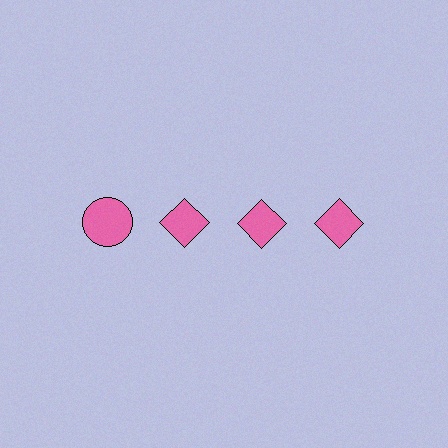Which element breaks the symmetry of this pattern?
The pink circle in the top row, leftmost column breaks the symmetry. All other shapes are pink diamonds.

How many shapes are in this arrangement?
There are 4 shapes arranged in a grid pattern.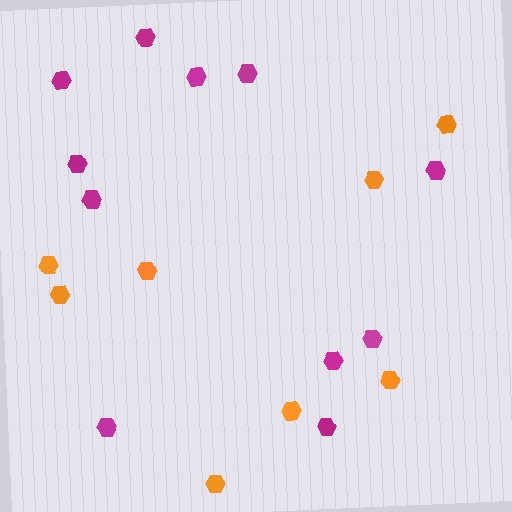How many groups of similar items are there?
There are 2 groups: one group of magenta hexagons (11) and one group of orange hexagons (8).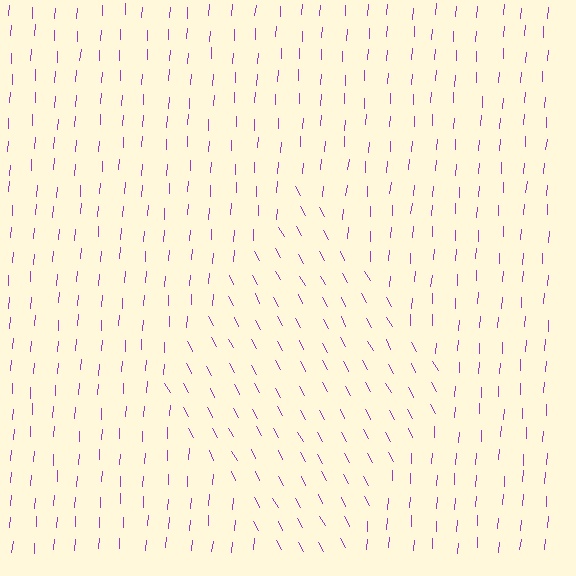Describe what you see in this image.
The image is filled with small purple line segments. A diamond region in the image has lines oriented differently from the surrounding lines, creating a visible texture boundary.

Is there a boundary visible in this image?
Yes, there is a texture boundary formed by a change in line orientation.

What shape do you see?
I see a diamond.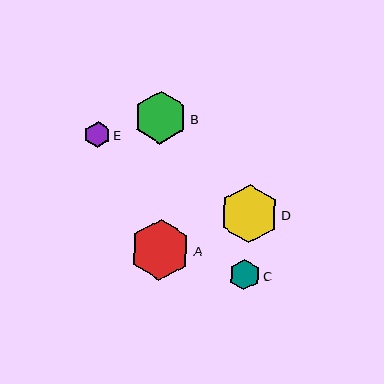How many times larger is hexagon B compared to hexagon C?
Hexagon B is approximately 1.7 times the size of hexagon C.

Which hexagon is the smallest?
Hexagon E is the smallest with a size of approximately 26 pixels.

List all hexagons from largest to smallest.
From largest to smallest: A, D, B, C, E.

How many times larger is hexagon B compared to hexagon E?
Hexagon B is approximately 2.1 times the size of hexagon E.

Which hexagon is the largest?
Hexagon A is the largest with a size of approximately 61 pixels.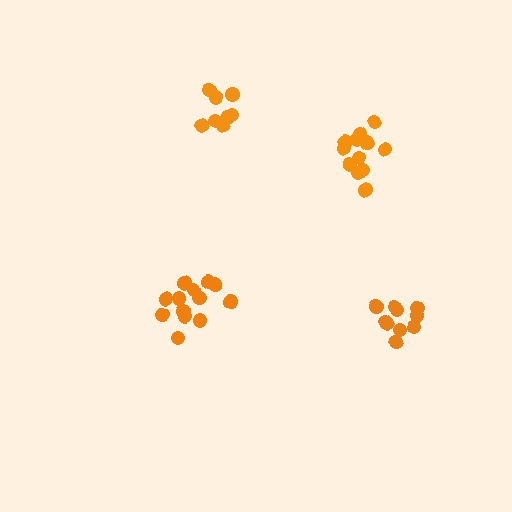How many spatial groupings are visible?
There are 4 spatial groupings.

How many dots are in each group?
Group 1: 8 dots, Group 2: 13 dots, Group 3: 13 dots, Group 4: 10 dots (44 total).